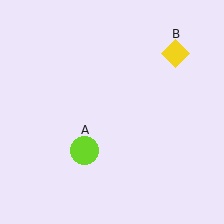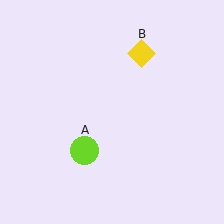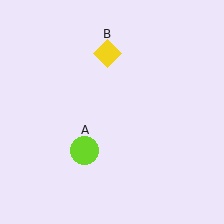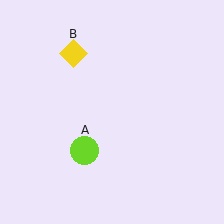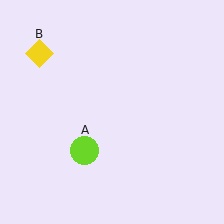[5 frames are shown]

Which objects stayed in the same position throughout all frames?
Lime circle (object A) remained stationary.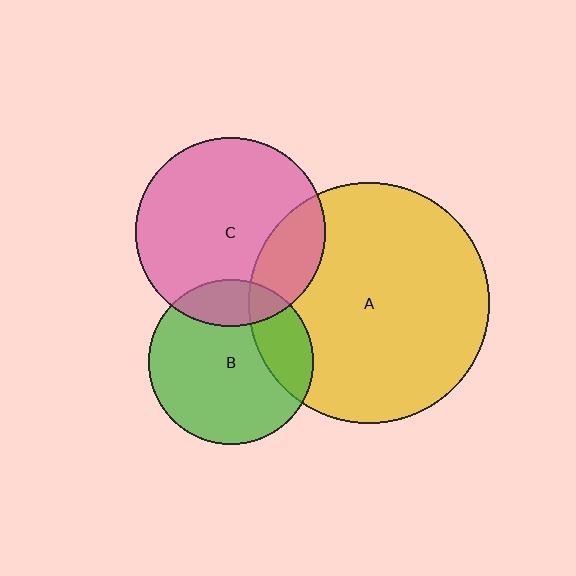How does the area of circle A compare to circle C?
Approximately 1.6 times.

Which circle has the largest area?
Circle A (yellow).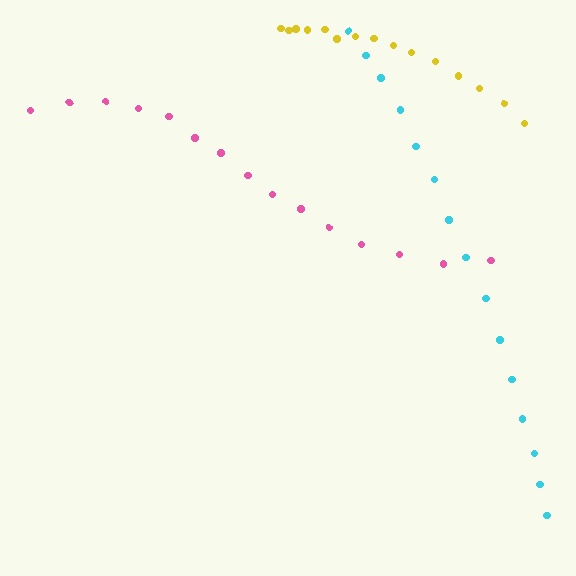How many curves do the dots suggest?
There are 3 distinct paths.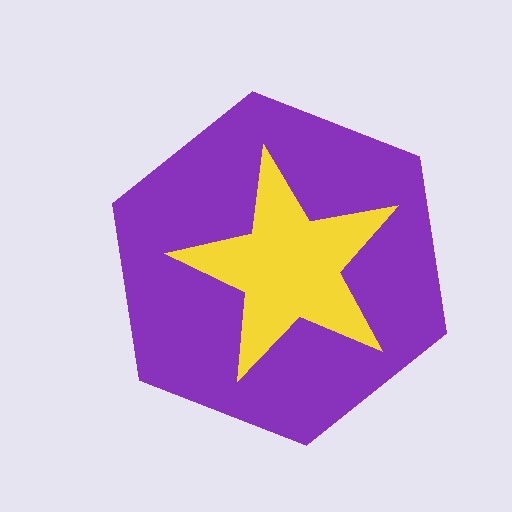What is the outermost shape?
The purple hexagon.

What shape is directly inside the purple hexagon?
The yellow star.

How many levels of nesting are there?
2.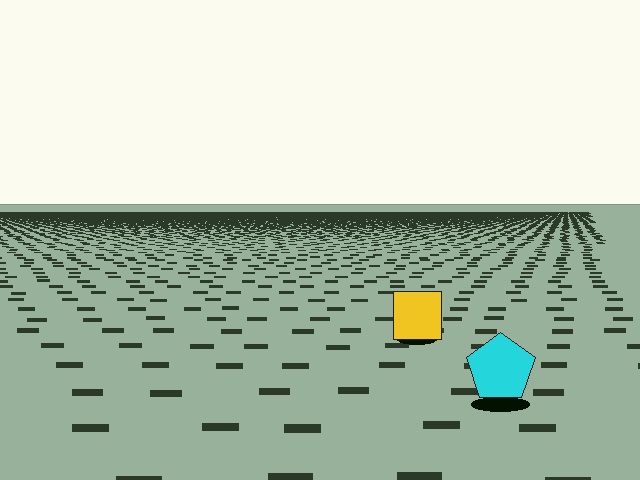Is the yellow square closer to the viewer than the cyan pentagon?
No. The cyan pentagon is closer — you can tell from the texture gradient: the ground texture is coarser near it.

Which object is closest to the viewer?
The cyan pentagon is closest. The texture marks near it are larger and more spread out.